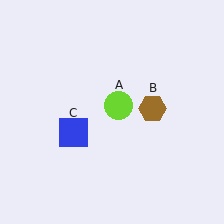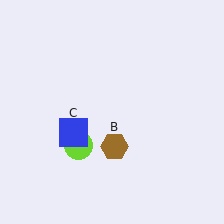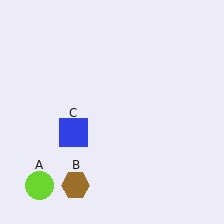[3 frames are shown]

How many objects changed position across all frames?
2 objects changed position: lime circle (object A), brown hexagon (object B).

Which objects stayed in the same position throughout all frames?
Blue square (object C) remained stationary.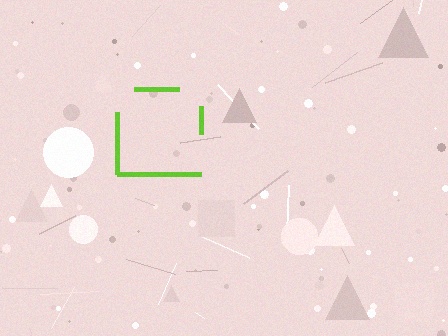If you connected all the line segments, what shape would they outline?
They would outline a square.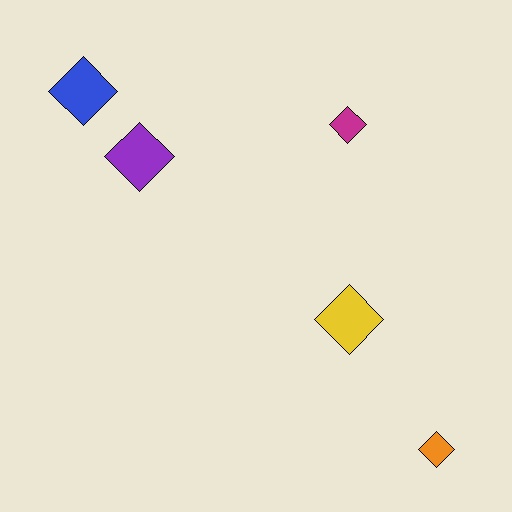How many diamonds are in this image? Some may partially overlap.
There are 5 diamonds.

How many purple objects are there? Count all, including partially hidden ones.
There is 1 purple object.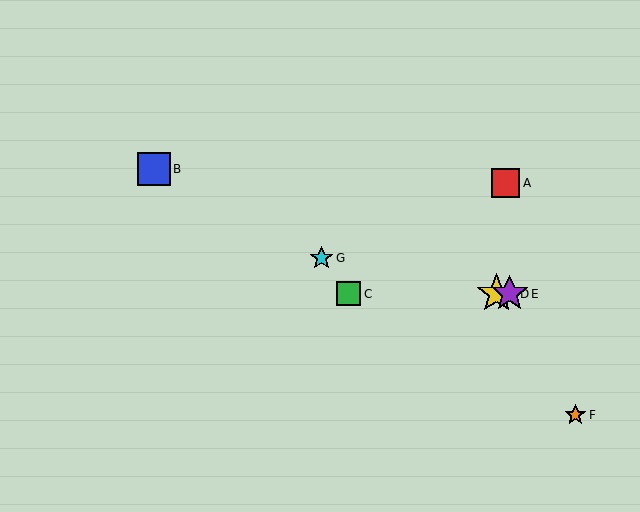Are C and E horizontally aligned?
Yes, both are at y≈294.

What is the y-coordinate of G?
Object G is at y≈258.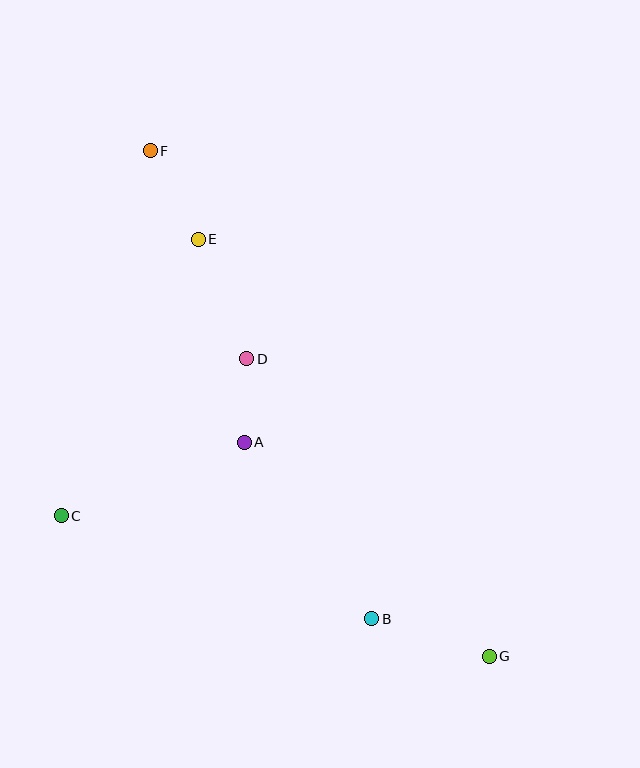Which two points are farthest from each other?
Points F and G are farthest from each other.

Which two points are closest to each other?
Points A and D are closest to each other.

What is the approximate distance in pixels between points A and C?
The distance between A and C is approximately 197 pixels.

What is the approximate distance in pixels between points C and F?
The distance between C and F is approximately 376 pixels.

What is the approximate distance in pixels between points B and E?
The distance between B and E is approximately 417 pixels.